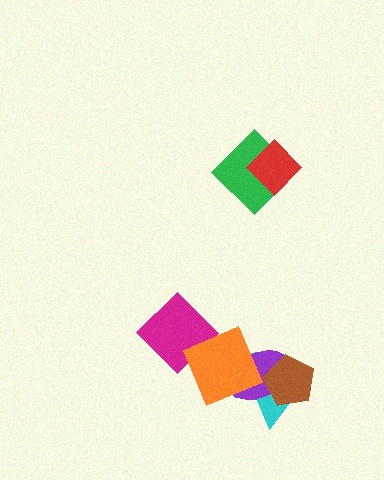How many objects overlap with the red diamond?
1 object overlaps with the red diamond.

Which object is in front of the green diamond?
The red diamond is in front of the green diamond.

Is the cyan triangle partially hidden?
Yes, it is partially covered by another shape.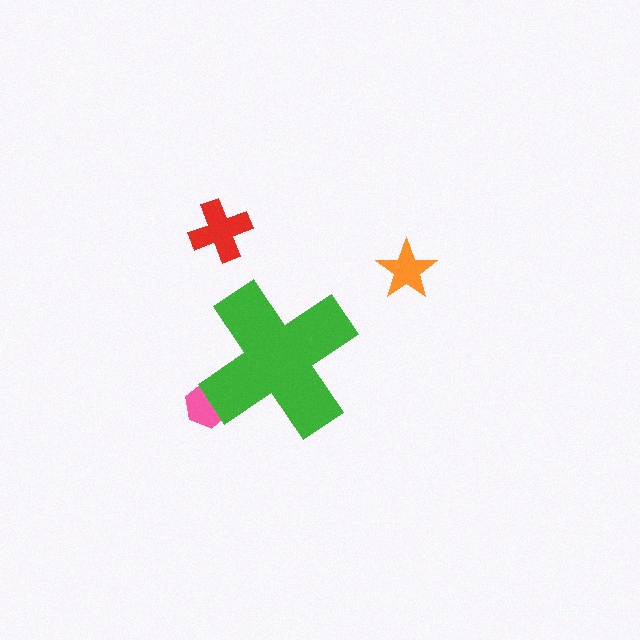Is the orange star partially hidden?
No, the orange star is fully visible.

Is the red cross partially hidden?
No, the red cross is fully visible.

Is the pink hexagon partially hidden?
Yes, the pink hexagon is partially hidden behind the green cross.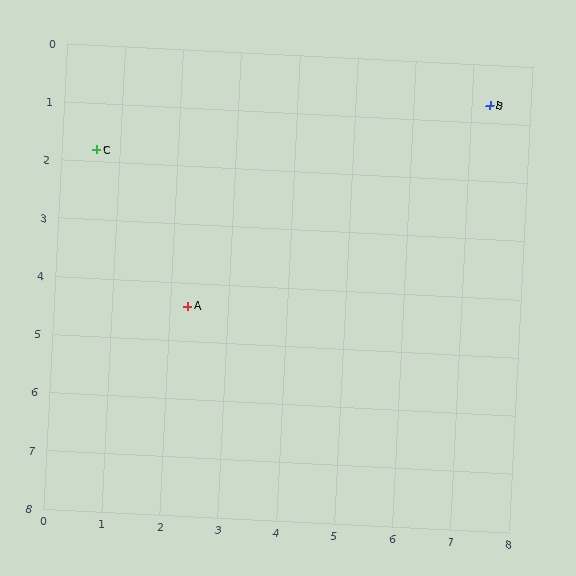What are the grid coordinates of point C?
Point C is at approximately (0.6, 1.8).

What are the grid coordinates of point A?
Point A is at approximately (2.3, 4.4).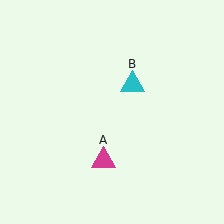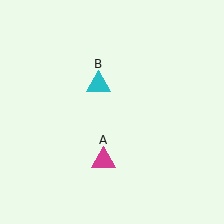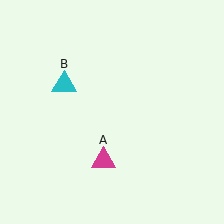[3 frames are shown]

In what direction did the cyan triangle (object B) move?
The cyan triangle (object B) moved left.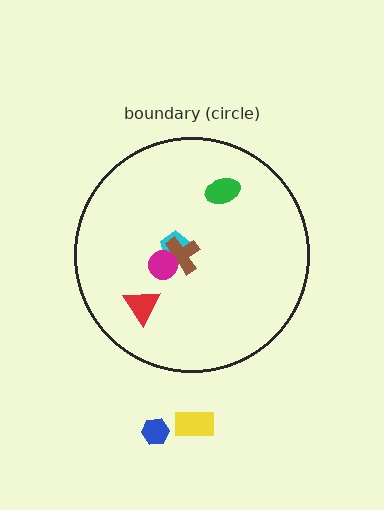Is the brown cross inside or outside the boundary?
Inside.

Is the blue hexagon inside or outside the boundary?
Outside.